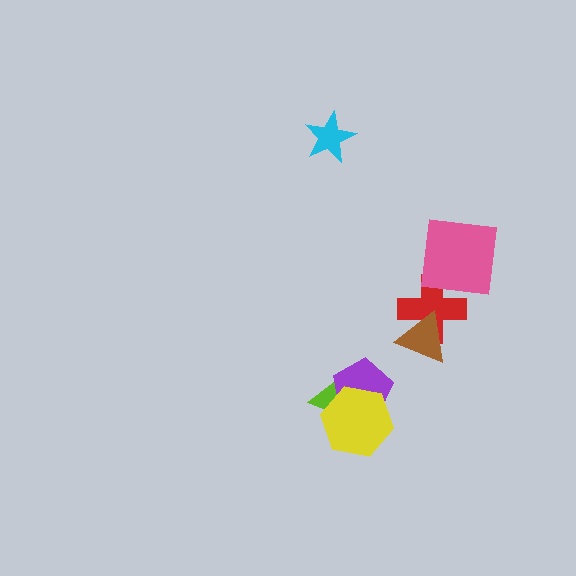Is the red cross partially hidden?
Yes, it is partially covered by another shape.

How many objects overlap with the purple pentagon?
2 objects overlap with the purple pentagon.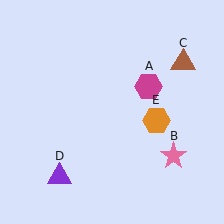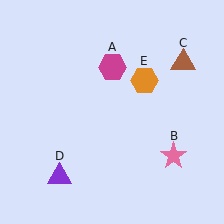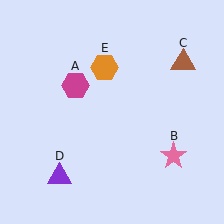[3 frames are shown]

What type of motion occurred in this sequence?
The magenta hexagon (object A), orange hexagon (object E) rotated counterclockwise around the center of the scene.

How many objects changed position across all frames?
2 objects changed position: magenta hexagon (object A), orange hexagon (object E).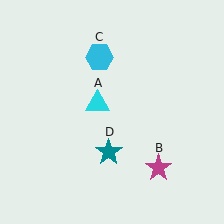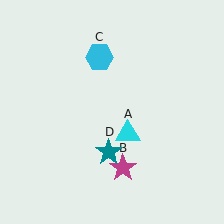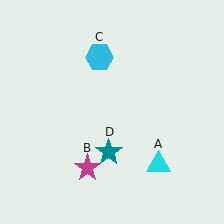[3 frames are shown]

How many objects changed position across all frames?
2 objects changed position: cyan triangle (object A), magenta star (object B).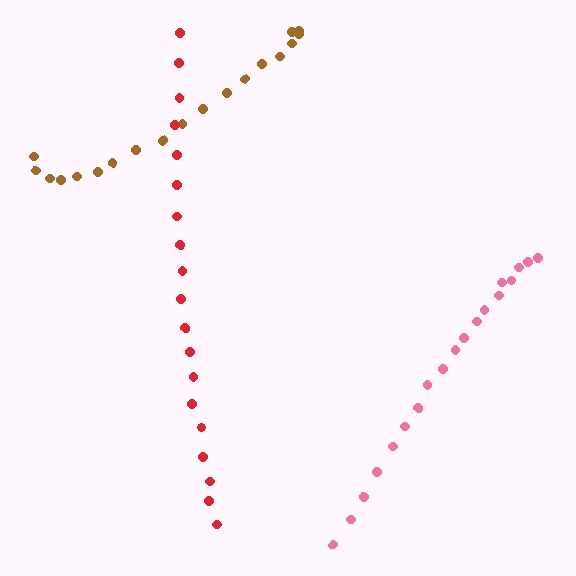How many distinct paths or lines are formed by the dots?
There are 3 distinct paths.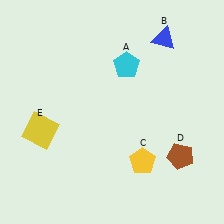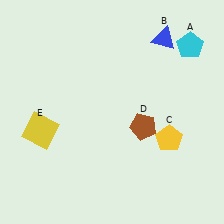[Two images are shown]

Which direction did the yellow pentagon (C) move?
The yellow pentagon (C) moved right.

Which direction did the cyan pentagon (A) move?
The cyan pentagon (A) moved right.